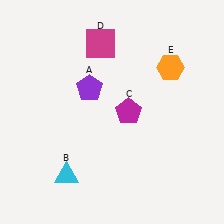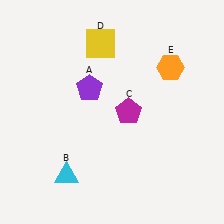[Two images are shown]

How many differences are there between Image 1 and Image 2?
There is 1 difference between the two images.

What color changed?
The square (D) changed from magenta in Image 1 to yellow in Image 2.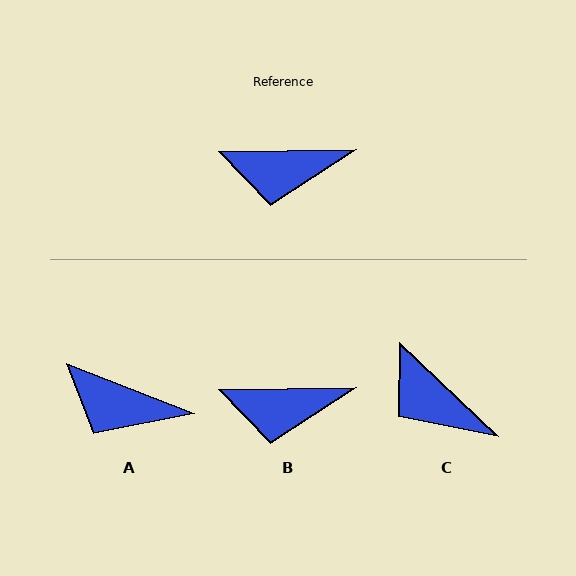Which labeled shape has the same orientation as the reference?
B.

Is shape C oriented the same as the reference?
No, it is off by about 44 degrees.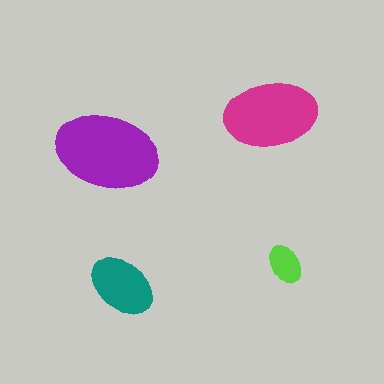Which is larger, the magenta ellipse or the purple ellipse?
The purple one.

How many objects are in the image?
There are 4 objects in the image.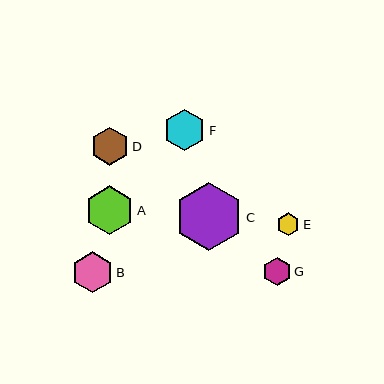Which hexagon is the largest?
Hexagon C is the largest with a size of approximately 68 pixels.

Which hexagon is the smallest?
Hexagon E is the smallest with a size of approximately 23 pixels.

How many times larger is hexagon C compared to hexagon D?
Hexagon C is approximately 1.8 times the size of hexagon D.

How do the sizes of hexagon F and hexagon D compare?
Hexagon F and hexagon D are approximately the same size.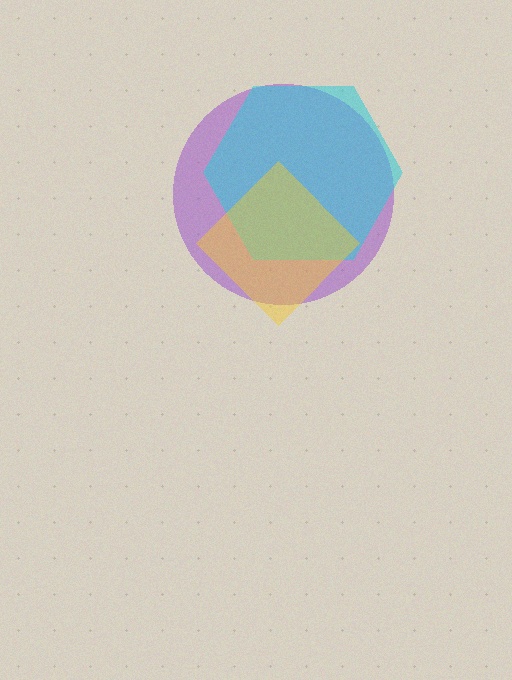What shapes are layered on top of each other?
The layered shapes are: a purple circle, a cyan hexagon, a yellow diamond.